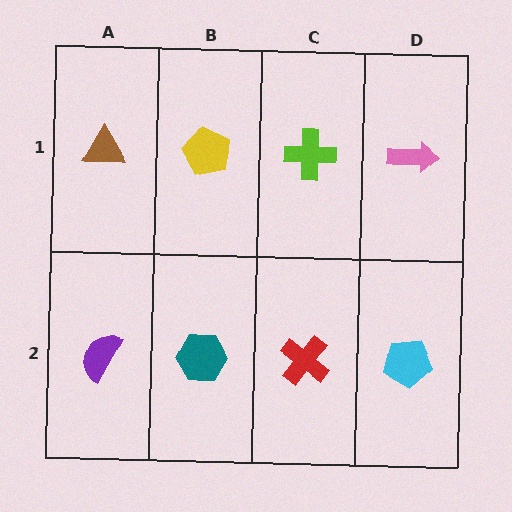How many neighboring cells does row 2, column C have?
3.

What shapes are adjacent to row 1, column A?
A purple semicircle (row 2, column A), a yellow pentagon (row 1, column B).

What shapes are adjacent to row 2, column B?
A yellow pentagon (row 1, column B), a purple semicircle (row 2, column A), a red cross (row 2, column C).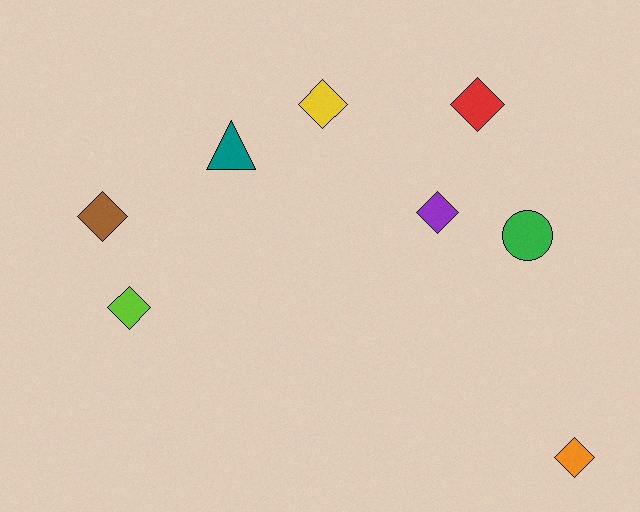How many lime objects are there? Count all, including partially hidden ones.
There is 1 lime object.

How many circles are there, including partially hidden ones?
There is 1 circle.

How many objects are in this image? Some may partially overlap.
There are 8 objects.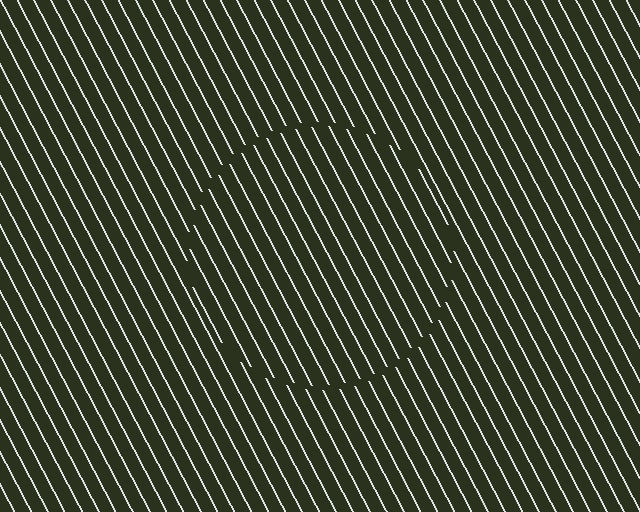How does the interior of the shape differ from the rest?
The interior of the shape contains the same grating, shifted by half a period — the contour is defined by the phase discontinuity where line-ends from the inner and outer gratings abut.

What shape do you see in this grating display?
An illusory circle. The interior of the shape contains the same grating, shifted by half a period — the contour is defined by the phase discontinuity where line-ends from the inner and outer gratings abut.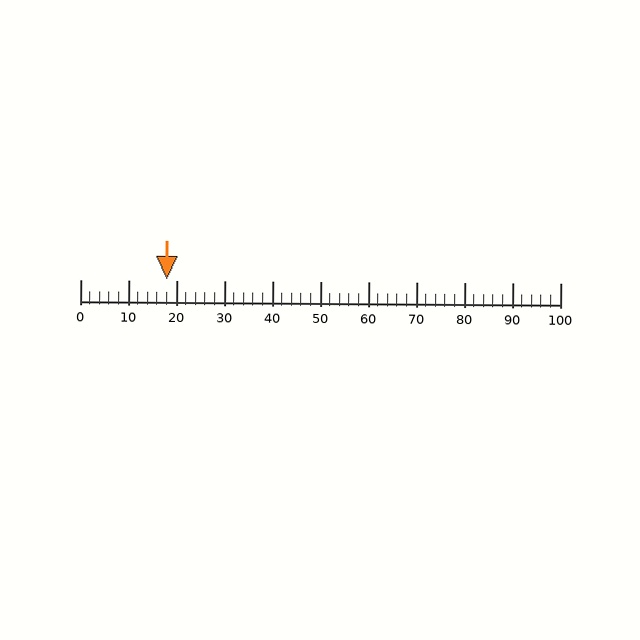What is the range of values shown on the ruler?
The ruler shows values from 0 to 100.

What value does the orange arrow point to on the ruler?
The orange arrow points to approximately 18.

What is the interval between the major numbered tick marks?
The major tick marks are spaced 10 units apart.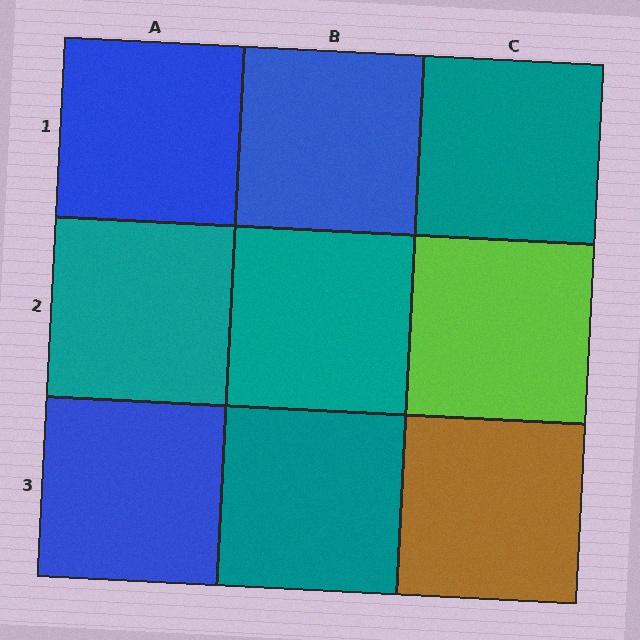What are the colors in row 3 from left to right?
Blue, teal, brown.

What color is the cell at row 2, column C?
Lime.